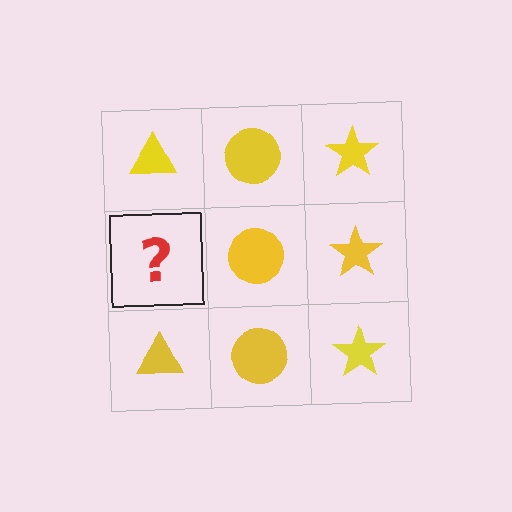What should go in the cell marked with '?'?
The missing cell should contain a yellow triangle.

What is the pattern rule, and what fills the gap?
The rule is that each column has a consistent shape. The gap should be filled with a yellow triangle.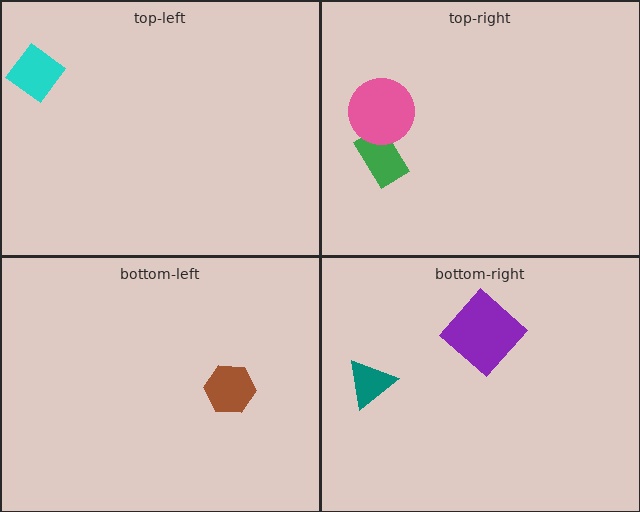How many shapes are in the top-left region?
1.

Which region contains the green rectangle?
The top-right region.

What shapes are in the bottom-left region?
The brown hexagon.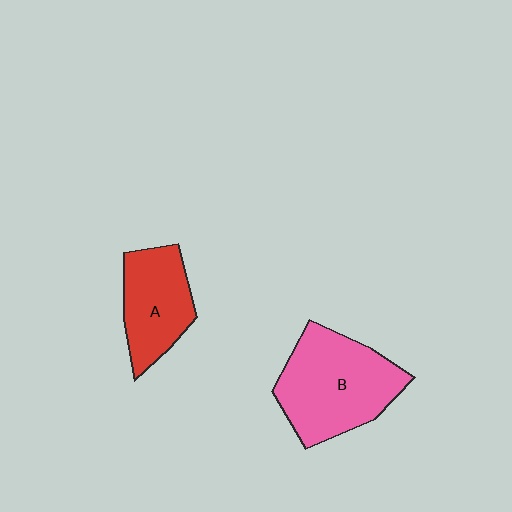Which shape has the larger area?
Shape B (pink).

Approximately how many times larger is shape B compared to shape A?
Approximately 1.5 times.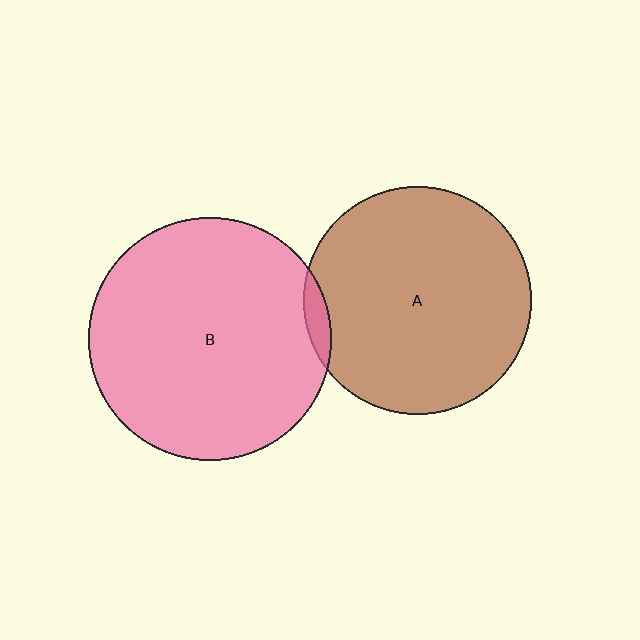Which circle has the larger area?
Circle B (pink).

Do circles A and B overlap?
Yes.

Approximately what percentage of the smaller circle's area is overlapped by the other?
Approximately 5%.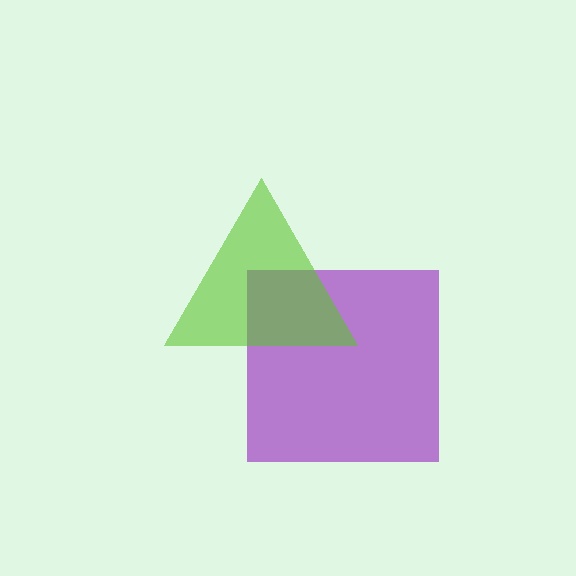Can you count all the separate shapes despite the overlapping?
Yes, there are 2 separate shapes.